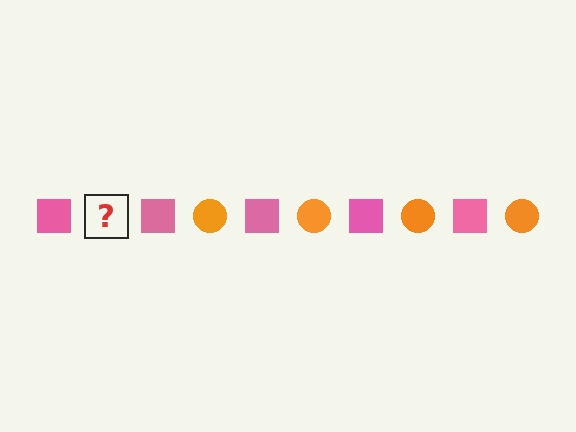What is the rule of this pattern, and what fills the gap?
The rule is that the pattern alternates between pink square and orange circle. The gap should be filled with an orange circle.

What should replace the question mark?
The question mark should be replaced with an orange circle.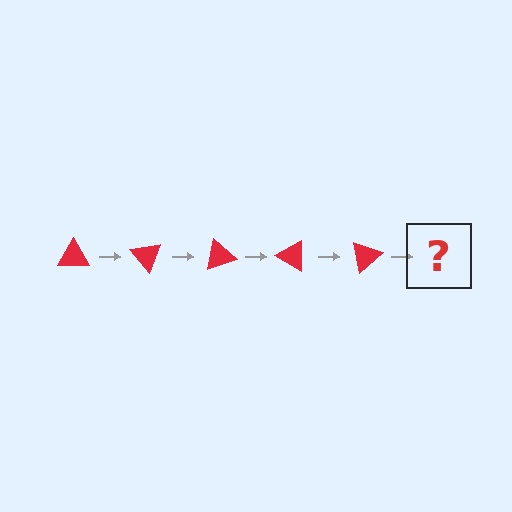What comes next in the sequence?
The next element should be a red triangle rotated 250 degrees.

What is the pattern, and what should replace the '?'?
The pattern is that the triangle rotates 50 degrees each step. The '?' should be a red triangle rotated 250 degrees.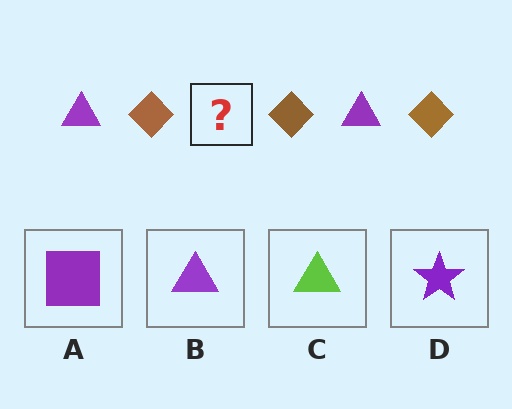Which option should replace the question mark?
Option B.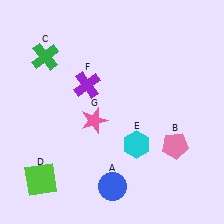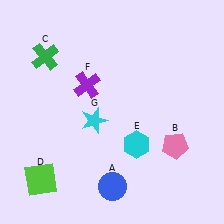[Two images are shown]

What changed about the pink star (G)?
In Image 1, G is pink. In Image 2, it changed to cyan.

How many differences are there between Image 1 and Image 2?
There is 1 difference between the two images.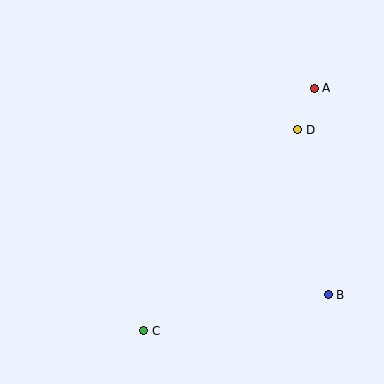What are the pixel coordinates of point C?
Point C is at (144, 331).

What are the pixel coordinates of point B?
Point B is at (328, 295).